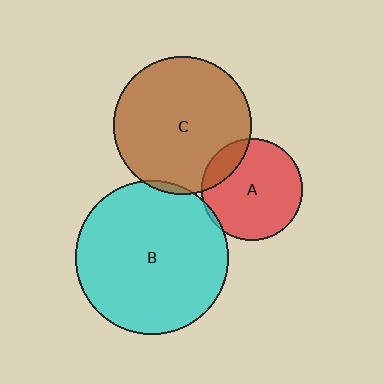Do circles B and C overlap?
Yes.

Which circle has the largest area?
Circle B (cyan).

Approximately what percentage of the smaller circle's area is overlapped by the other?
Approximately 5%.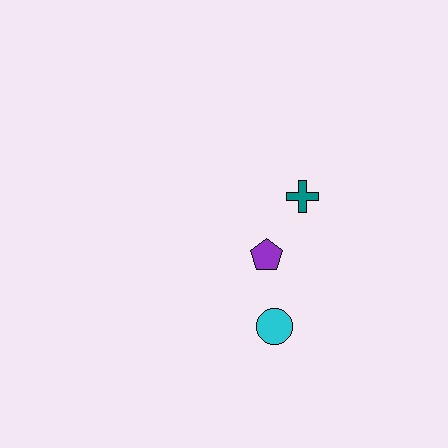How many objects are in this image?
There are 3 objects.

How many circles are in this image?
There is 1 circle.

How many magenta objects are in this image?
There are no magenta objects.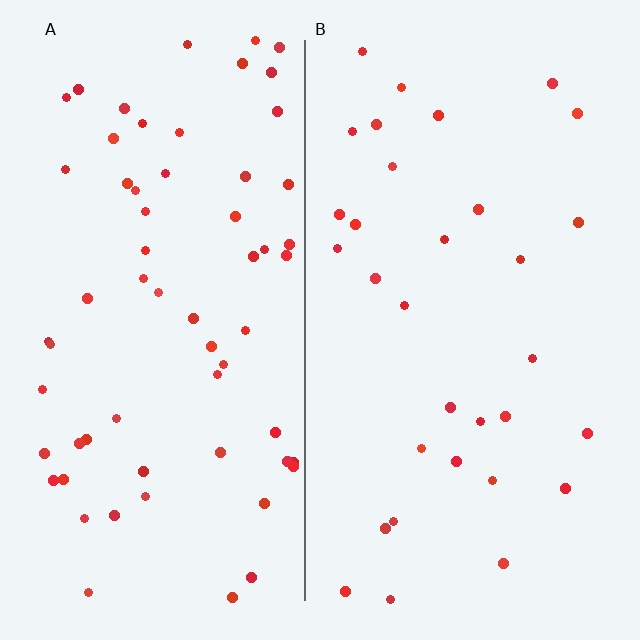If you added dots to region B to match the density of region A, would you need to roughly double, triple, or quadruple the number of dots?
Approximately double.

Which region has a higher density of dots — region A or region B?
A (the left).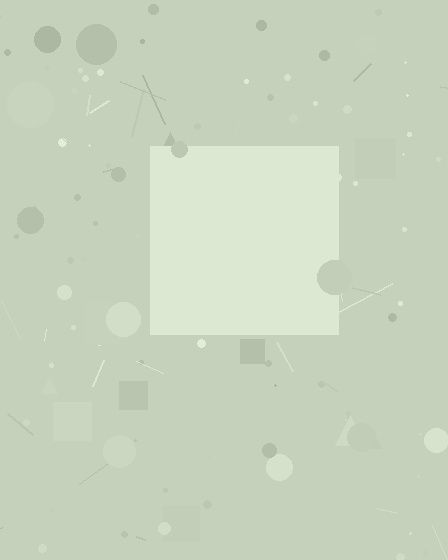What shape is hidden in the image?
A square is hidden in the image.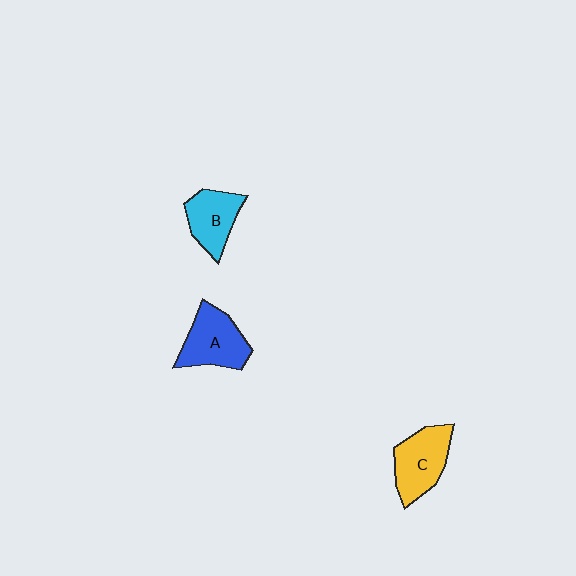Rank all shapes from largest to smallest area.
From largest to smallest: A (blue), C (yellow), B (cyan).